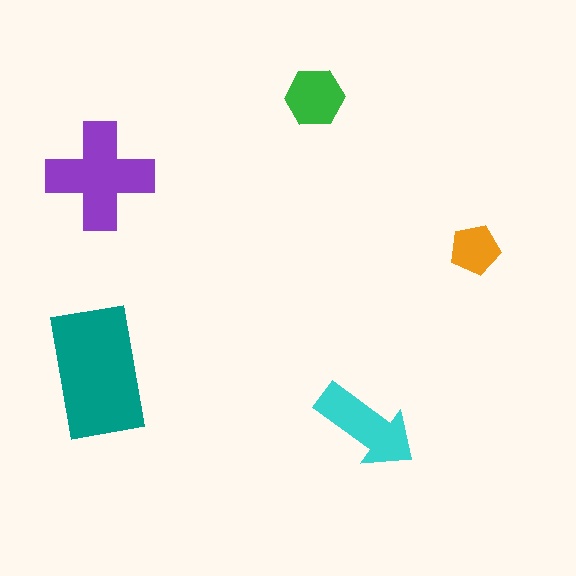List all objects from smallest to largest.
The orange pentagon, the green hexagon, the cyan arrow, the purple cross, the teal rectangle.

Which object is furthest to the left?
The teal rectangle is leftmost.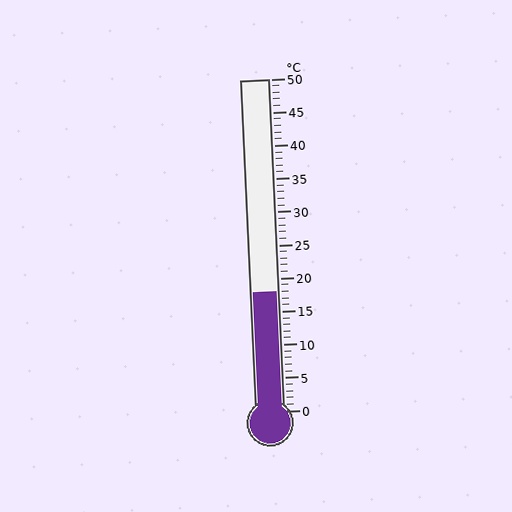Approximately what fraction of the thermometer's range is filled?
The thermometer is filled to approximately 35% of its range.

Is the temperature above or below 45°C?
The temperature is below 45°C.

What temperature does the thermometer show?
The thermometer shows approximately 18°C.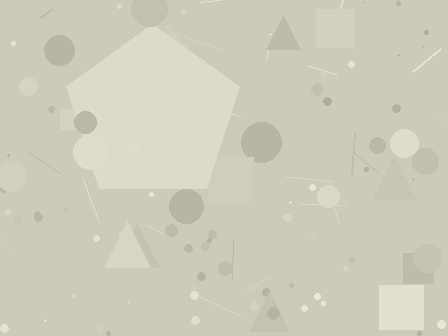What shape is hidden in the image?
A pentagon is hidden in the image.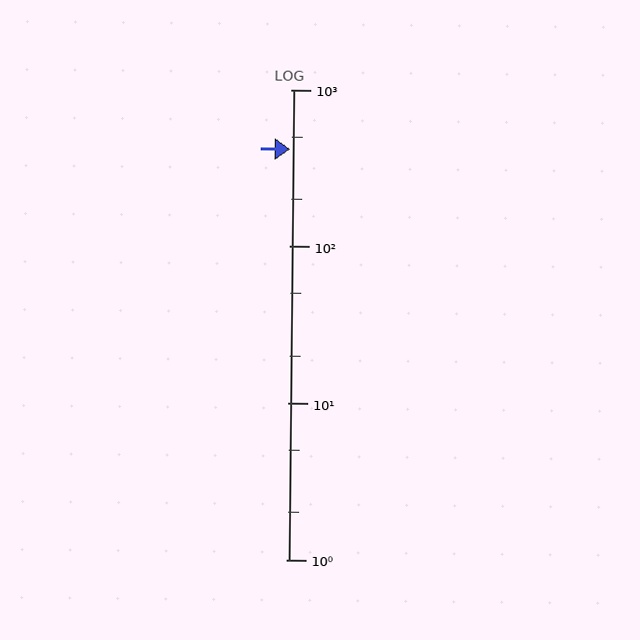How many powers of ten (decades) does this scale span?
The scale spans 3 decades, from 1 to 1000.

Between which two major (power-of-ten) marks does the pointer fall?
The pointer is between 100 and 1000.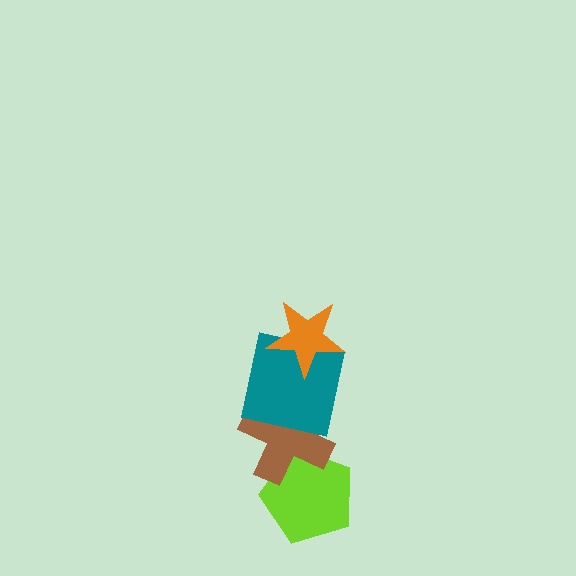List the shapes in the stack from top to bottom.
From top to bottom: the orange star, the teal square, the brown cross, the lime pentagon.